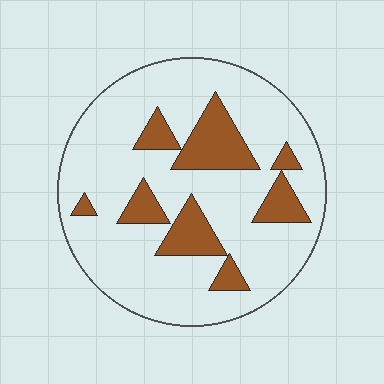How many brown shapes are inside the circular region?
8.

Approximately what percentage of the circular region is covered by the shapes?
Approximately 20%.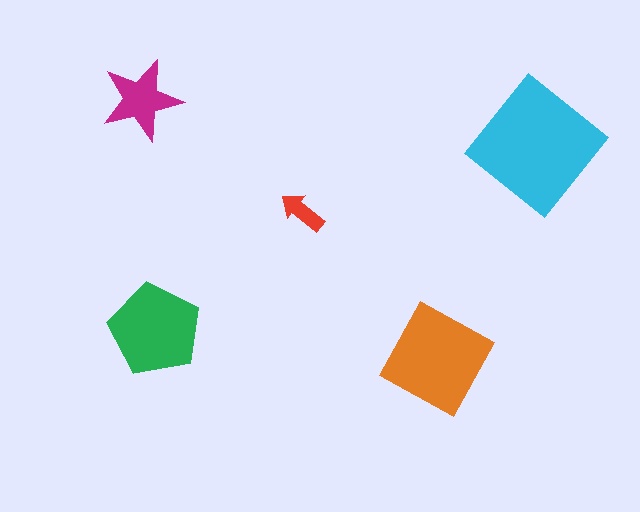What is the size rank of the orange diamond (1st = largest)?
2nd.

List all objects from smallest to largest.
The red arrow, the magenta star, the green pentagon, the orange diamond, the cyan diamond.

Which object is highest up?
The magenta star is topmost.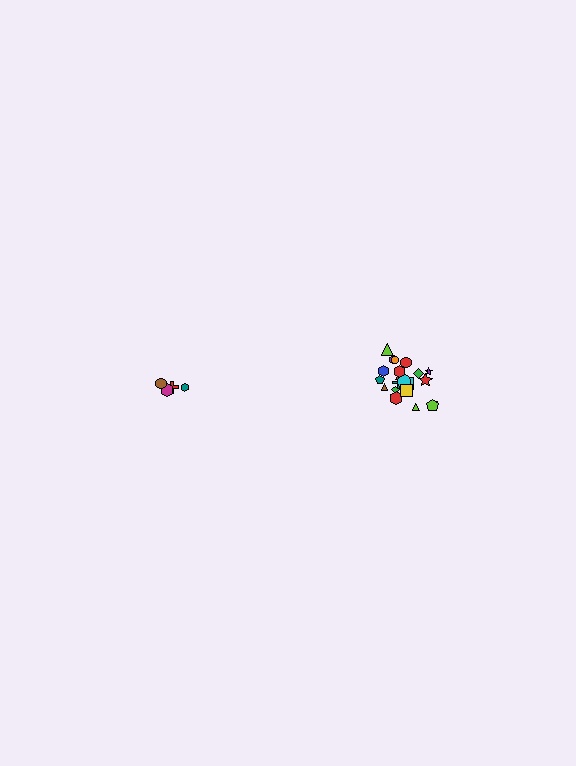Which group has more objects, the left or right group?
The right group.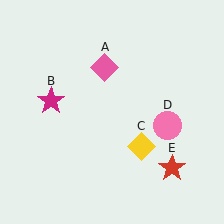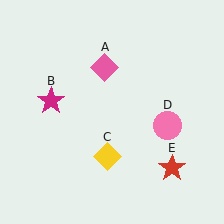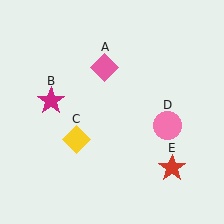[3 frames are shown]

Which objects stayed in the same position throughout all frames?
Pink diamond (object A) and magenta star (object B) and pink circle (object D) and red star (object E) remained stationary.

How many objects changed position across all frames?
1 object changed position: yellow diamond (object C).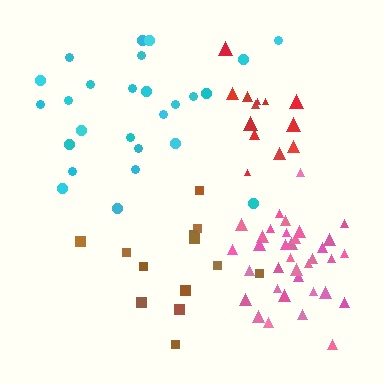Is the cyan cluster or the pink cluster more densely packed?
Pink.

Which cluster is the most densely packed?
Pink.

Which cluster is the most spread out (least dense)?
Brown.